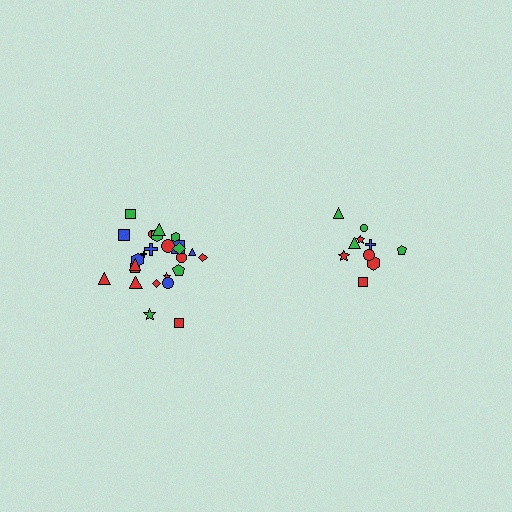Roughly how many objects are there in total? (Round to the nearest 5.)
Roughly 35 objects in total.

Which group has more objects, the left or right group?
The left group.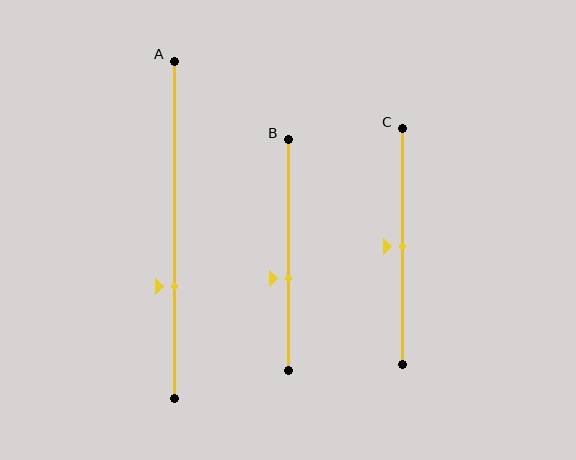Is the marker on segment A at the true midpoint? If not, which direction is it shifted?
No, the marker on segment A is shifted downward by about 17% of the segment length.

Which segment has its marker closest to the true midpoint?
Segment C has its marker closest to the true midpoint.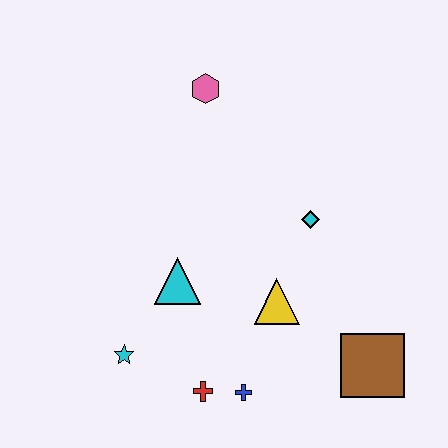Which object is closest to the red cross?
The blue cross is closest to the red cross.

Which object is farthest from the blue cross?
The pink hexagon is farthest from the blue cross.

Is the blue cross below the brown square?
Yes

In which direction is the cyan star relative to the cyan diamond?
The cyan star is to the left of the cyan diamond.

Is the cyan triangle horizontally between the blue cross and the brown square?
No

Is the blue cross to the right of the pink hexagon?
Yes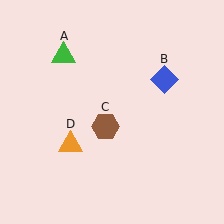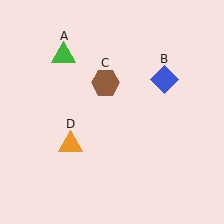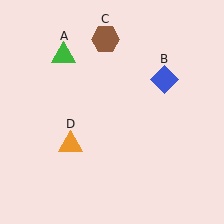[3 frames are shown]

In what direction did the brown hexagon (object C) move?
The brown hexagon (object C) moved up.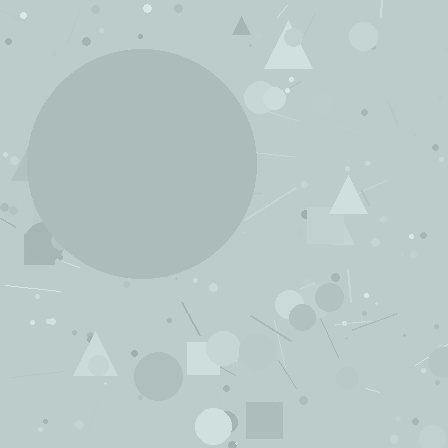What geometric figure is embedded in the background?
A circle is embedded in the background.